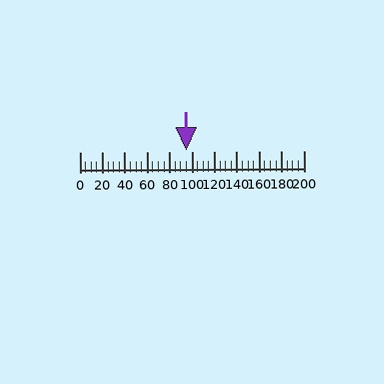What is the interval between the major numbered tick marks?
The major tick marks are spaced 20 units apart.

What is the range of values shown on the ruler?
The ruler shows values from 0 to 200.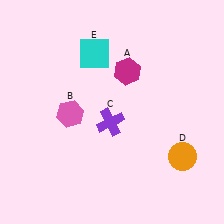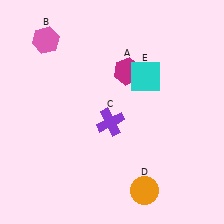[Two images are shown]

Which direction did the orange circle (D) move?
The orange circle (D) moved left.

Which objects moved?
The objects that moved are: the pink hexagon (B), the orange circle (D), the cyan square (E).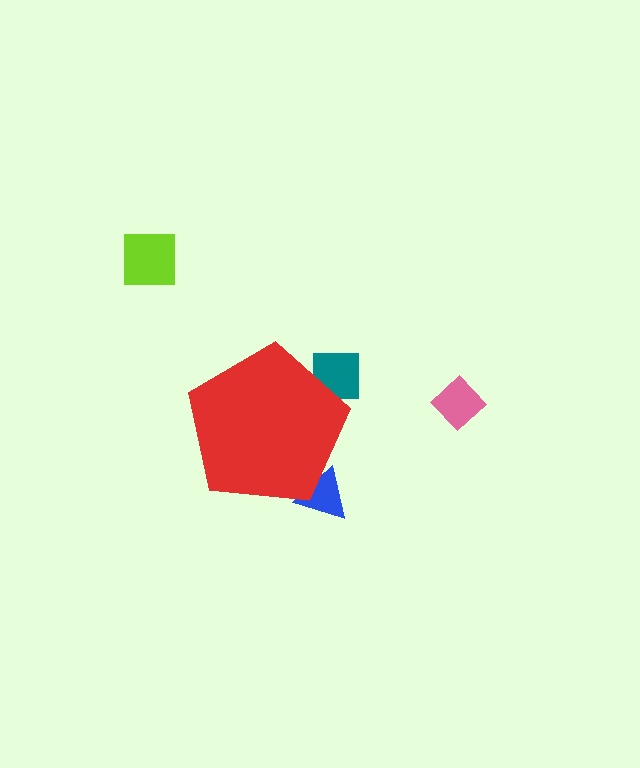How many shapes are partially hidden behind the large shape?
3 shapes are partially hidden.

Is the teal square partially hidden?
Yes, the teal square is partially hidden behind the red pentagon.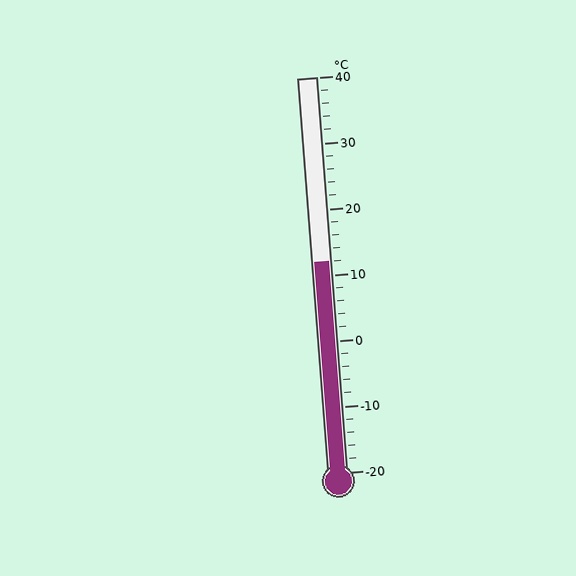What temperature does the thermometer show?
The thermometer shows approximately 12°C.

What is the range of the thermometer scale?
The thermometer scale ranges from -20°C to 40°C.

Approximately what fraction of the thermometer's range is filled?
The thermometer is filled to approximately 55% of its range.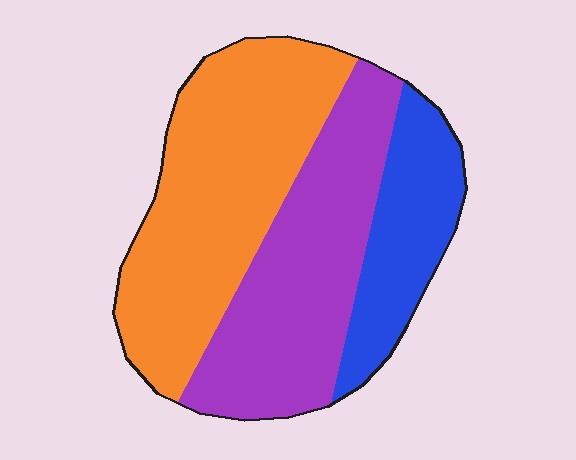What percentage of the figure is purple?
Purple takes up between a quarter and a half of the figure.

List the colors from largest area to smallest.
From largest to smallest: orange, purple, blue.